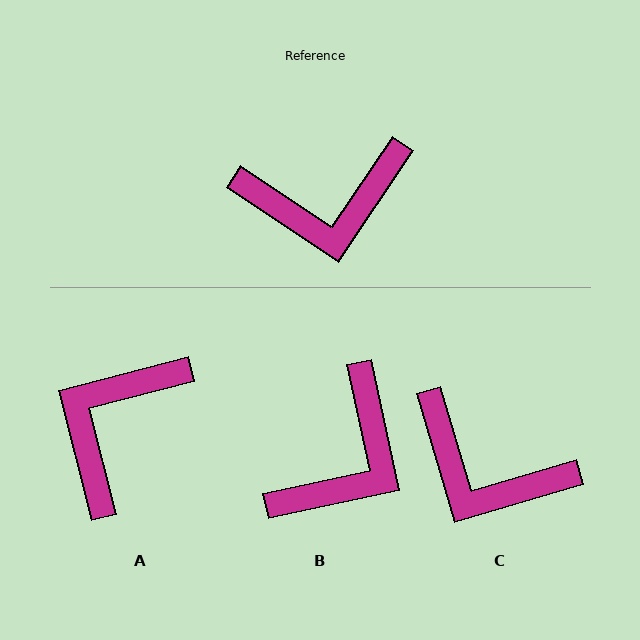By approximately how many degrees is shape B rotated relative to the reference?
Approximately 46 degrees counter-clockwise.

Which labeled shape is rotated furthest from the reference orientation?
A, about 132 degrees away.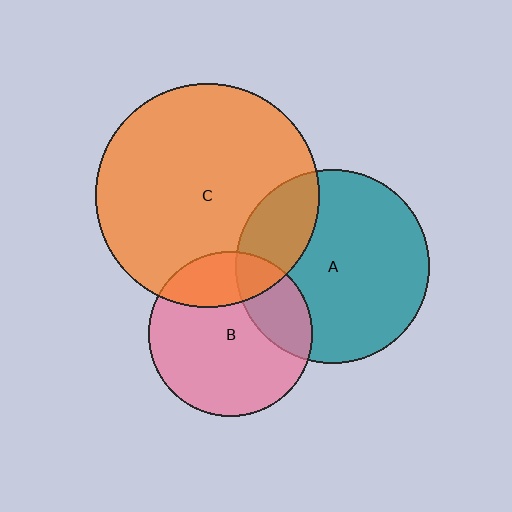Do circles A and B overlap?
Yes.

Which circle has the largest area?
Circle C (orange).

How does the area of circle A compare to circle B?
Approximately 1.4 times.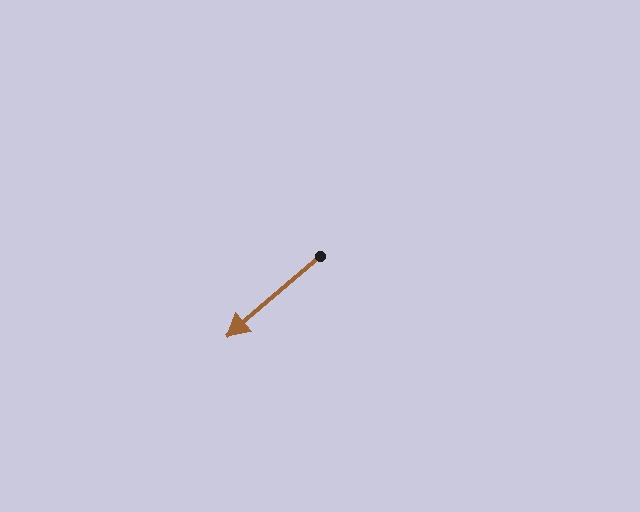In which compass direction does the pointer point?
Southwest.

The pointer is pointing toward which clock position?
Roughly 8 o'clock.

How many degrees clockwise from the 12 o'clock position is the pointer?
Approximately 229 degrees.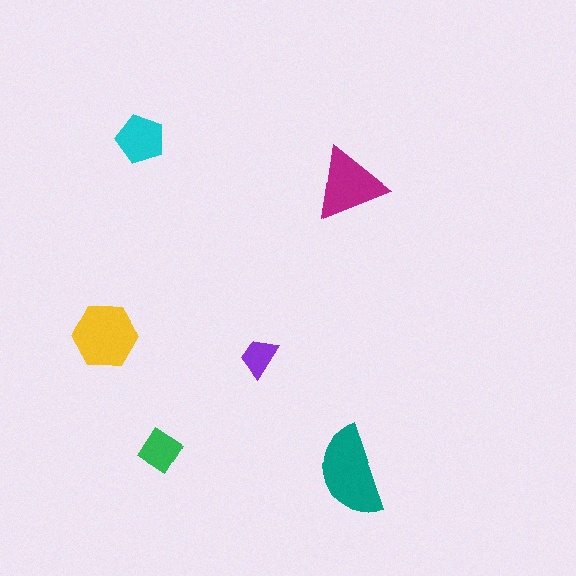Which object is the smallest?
The purple trapezoid.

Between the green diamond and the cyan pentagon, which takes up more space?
The cyan pentagon.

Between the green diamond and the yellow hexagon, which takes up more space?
The yellow hexagon.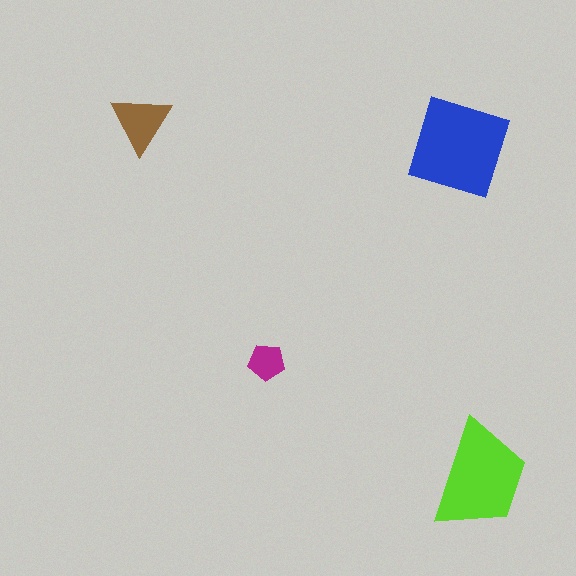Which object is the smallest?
The magenta pentagon.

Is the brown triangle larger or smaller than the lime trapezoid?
Smaller.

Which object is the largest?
The blue square.